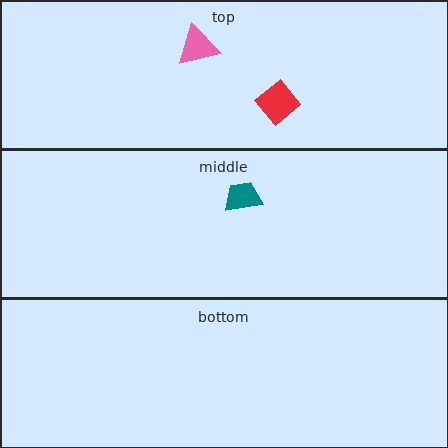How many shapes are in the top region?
2.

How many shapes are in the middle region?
1.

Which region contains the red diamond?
The top region.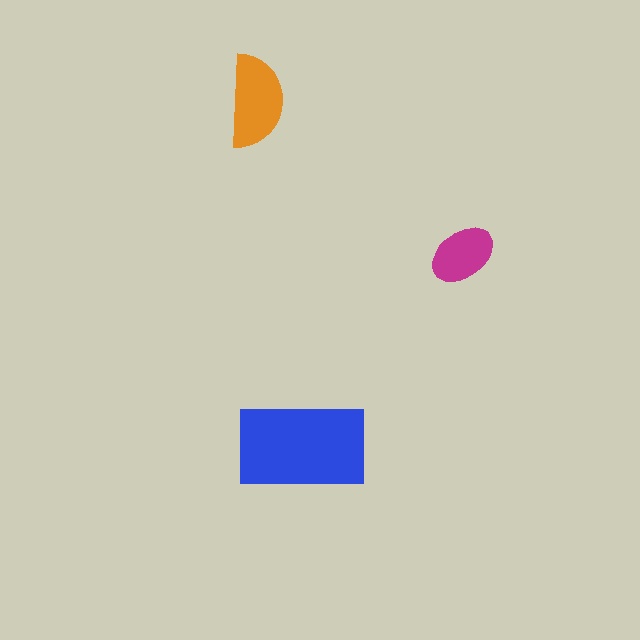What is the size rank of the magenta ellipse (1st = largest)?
3rd.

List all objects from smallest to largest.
The magenta ellipse, the orange semicircle, the blue rectangle.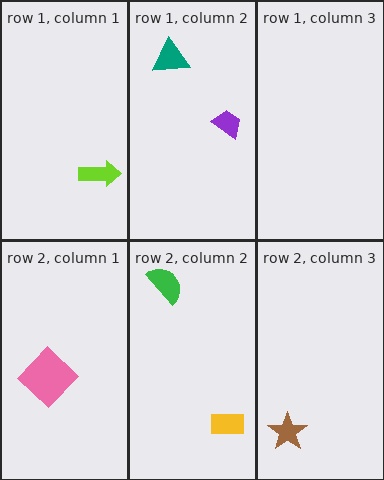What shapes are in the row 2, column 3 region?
The brown star.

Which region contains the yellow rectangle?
The row 2, column 2 region.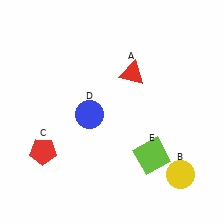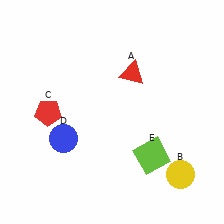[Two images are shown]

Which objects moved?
The objects that moved are: the red pentagon (C), the blue circle (D).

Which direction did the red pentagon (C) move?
The red pentagon (C) moved up.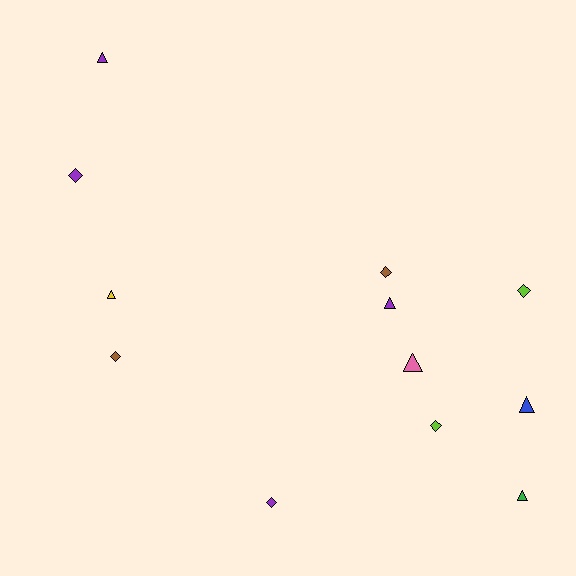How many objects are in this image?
There are 12 objects.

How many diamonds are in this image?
There are 6 diamonds.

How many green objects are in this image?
There is 1 green object.